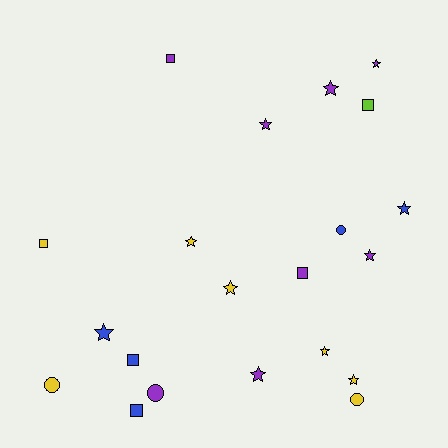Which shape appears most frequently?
Star, with 11 objects.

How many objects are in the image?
There are 21 objects.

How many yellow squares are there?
There is 1 yellow square.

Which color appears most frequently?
Purple, with 8 objects.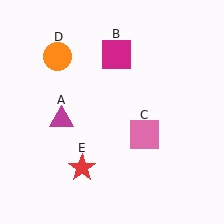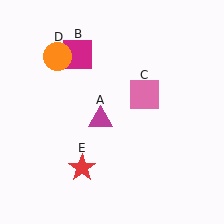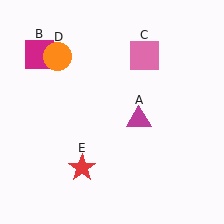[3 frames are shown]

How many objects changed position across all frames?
3 objects changed position: magenta triangle (object A), magenta square (object B), pink square (object C).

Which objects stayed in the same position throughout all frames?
Orange circle (object D) and red star (object E) remained stationary.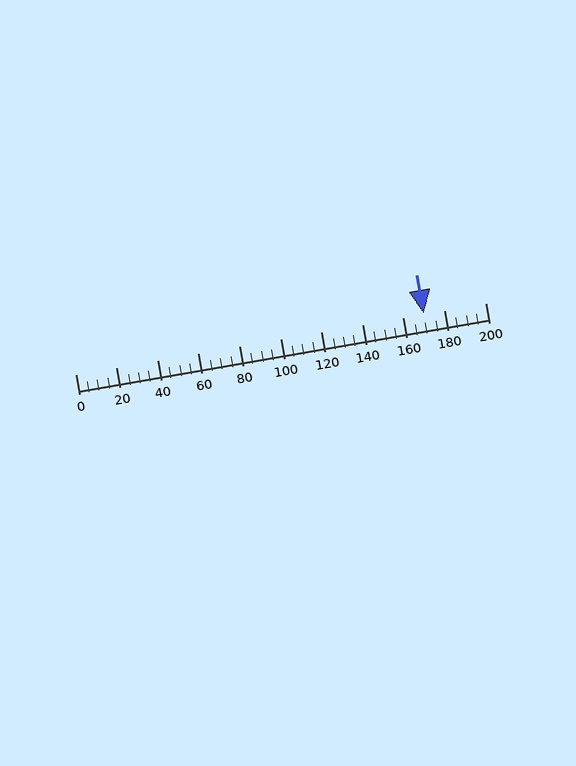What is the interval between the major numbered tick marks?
The major tick marks are spaced 20 units apart.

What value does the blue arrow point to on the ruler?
The blue arrow points to approximately 170.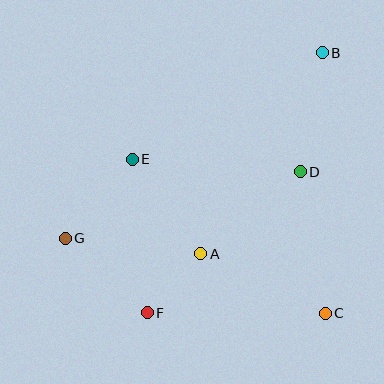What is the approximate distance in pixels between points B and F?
The distance between B and F is approximately 314 pixels.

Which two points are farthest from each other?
Points B and G are farthest from each other.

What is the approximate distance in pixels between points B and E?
The distance between B and E is approximately 218 pixels.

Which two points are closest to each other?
Points A and F are closest to each other.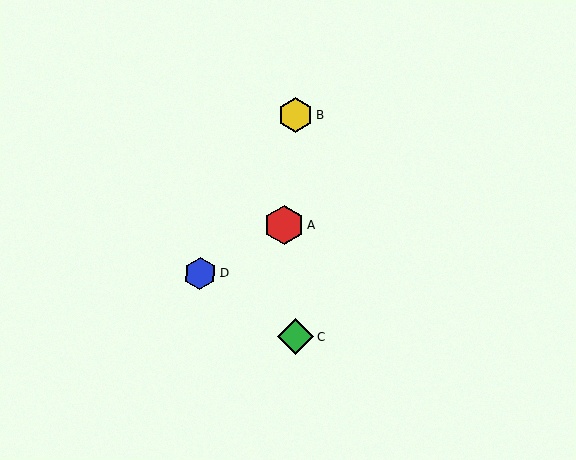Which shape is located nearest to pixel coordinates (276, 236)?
The red hexagon (labeled A) at (284, 225) is nearest to that location.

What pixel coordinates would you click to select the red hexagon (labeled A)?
Click at (284, 225) to select the red hexagon A.